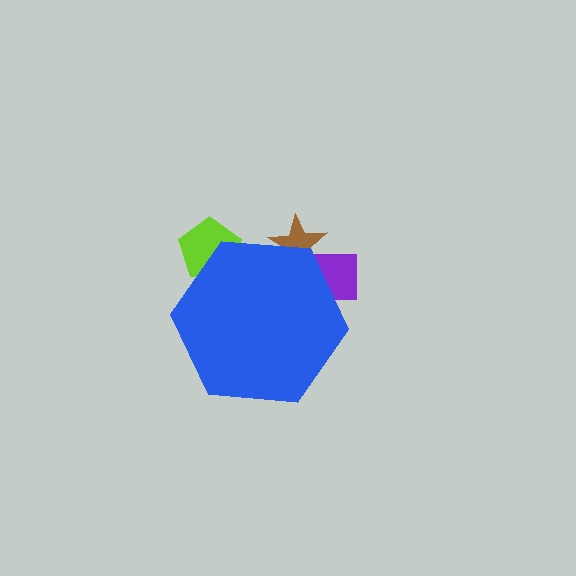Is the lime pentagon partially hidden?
Yes, the lime pentagon is partially hidden behind the blue hexagon.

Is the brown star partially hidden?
Yes, the brown star is partially hidden behind the blue hexagon.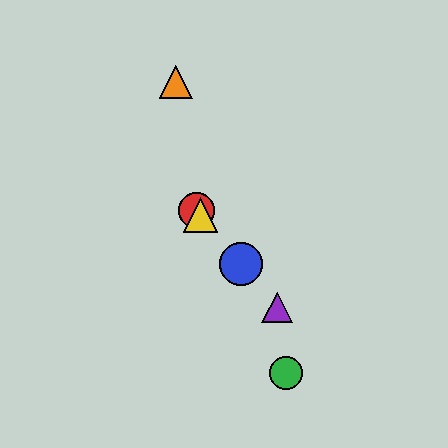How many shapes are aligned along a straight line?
4 shapes (the red circle, the blue circle, the yellow triangle, the purple triangle) are aligned along a straight line.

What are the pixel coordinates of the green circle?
The green circle is at (286, 373).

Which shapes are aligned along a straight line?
The red circle, the blue circle, the yellow triangle, the purple triangle are aligned along a straight line.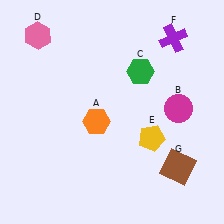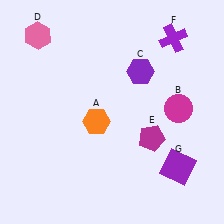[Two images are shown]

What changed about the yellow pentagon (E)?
In Image 1, E is yellow. In Image 2, it changed to magenta.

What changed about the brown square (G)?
In Image 1, G is brown. In Image 2, it changed to purple.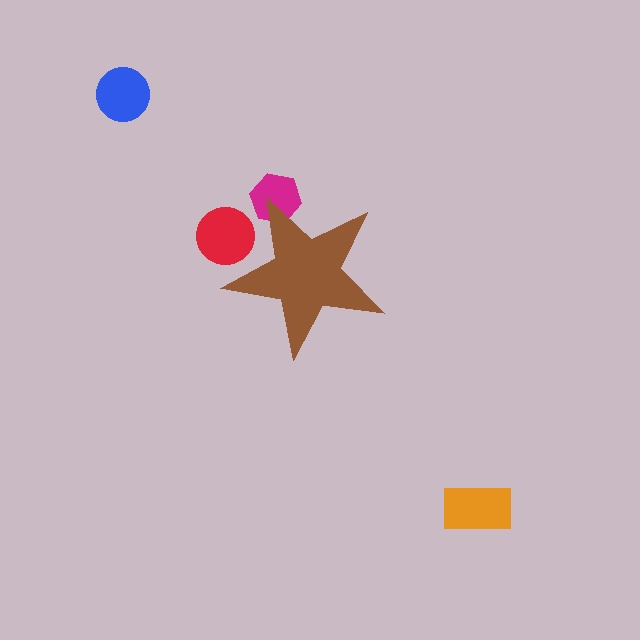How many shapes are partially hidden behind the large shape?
2 shapes are partially hidden.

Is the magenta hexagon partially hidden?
Yes, the magenta hexagon is partially hidden behind the brown star.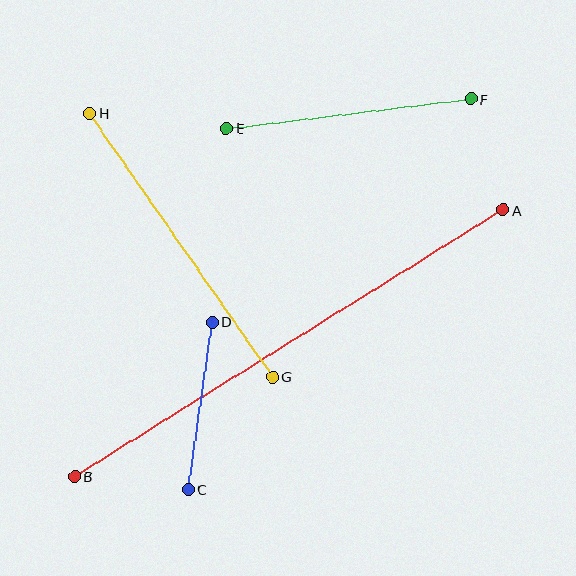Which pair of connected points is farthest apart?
Points A and B are farthest apart.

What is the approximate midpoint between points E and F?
The midpoint is at approximately (349, 114) pixels.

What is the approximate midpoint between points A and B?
The midpoint is at approximately (289, 343) pixels.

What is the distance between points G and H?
The distance is approximately 320 pixels.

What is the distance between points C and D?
The distance is approximately 169 pixels.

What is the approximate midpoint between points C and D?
The midpoint is at approximately (200, 406) pixels.